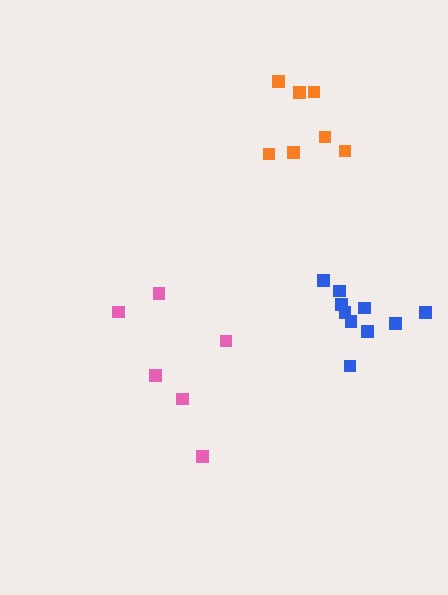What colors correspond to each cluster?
The clusters are colored: pink, blue, orange.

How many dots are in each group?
Group 1: 6 dots, Group 2: 10 dots, Group 3: 7 dots (23 total).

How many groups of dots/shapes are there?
There are 3 groups.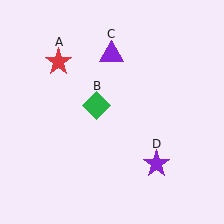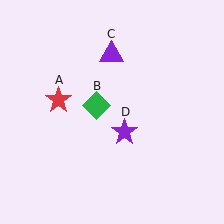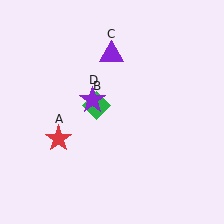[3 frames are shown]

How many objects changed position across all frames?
2 objects changed position: red star (object A), purple star (object D).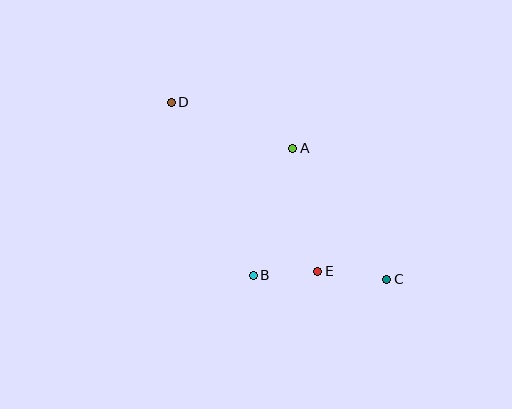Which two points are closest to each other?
Points B and E are closest to each other.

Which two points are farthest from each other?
Points C and D are farthest from each other.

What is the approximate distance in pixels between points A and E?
The distance between A and E is approximately 125 pixels.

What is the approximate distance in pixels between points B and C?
The distance between B and C is approximately 134 pixels.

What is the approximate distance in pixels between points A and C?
The distance between A and C is approximately 161 pixels.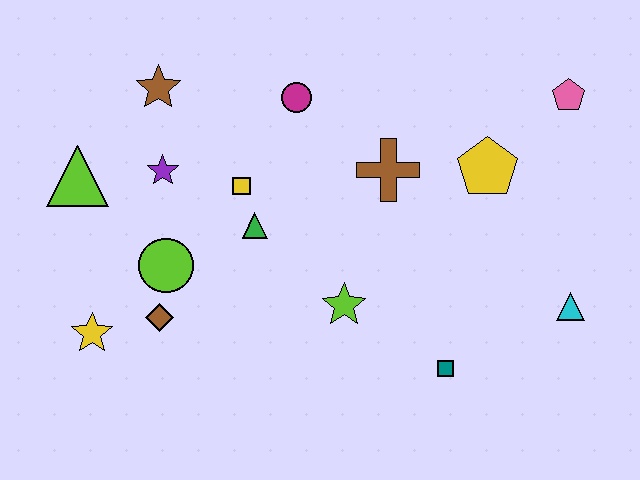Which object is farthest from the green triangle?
The pink pentagon is farthest from the green triangle.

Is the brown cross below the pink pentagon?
Yes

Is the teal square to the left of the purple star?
No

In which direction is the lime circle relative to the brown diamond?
The lime circle is above the brown diamond.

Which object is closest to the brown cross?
The yellow pentagon is closest to the brown cross.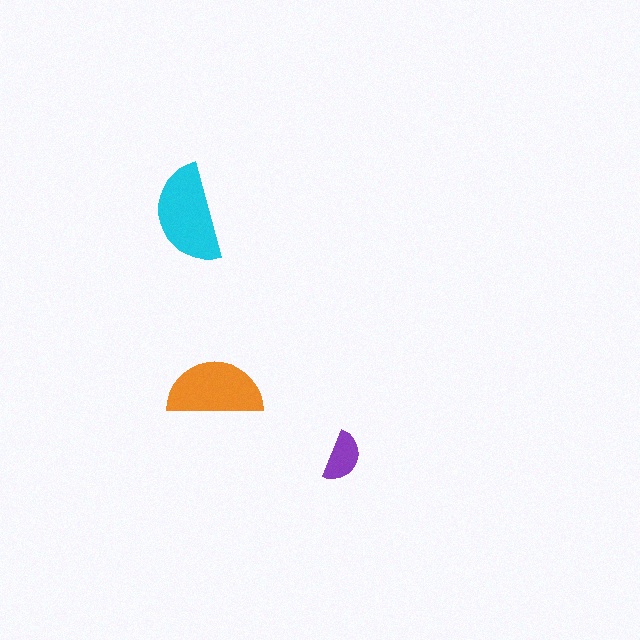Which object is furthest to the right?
The purple semicircle is rightmost.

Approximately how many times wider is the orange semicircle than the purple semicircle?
About 2 times wider.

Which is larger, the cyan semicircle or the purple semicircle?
The cyan one.